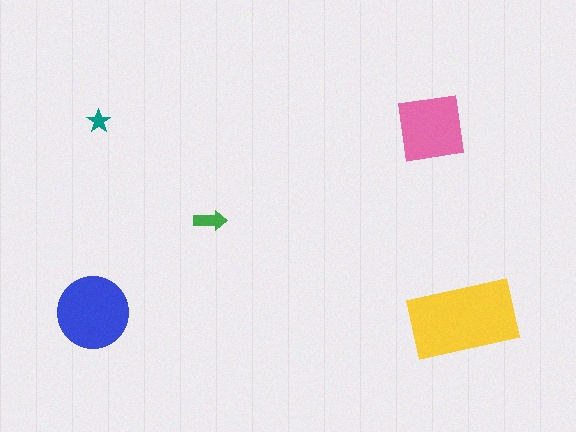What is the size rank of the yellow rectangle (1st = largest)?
1st.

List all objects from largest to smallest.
The yellow rectangle, the blue circle, the pink square, the green arrow, the teal star.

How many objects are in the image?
There are 5 objects in the image.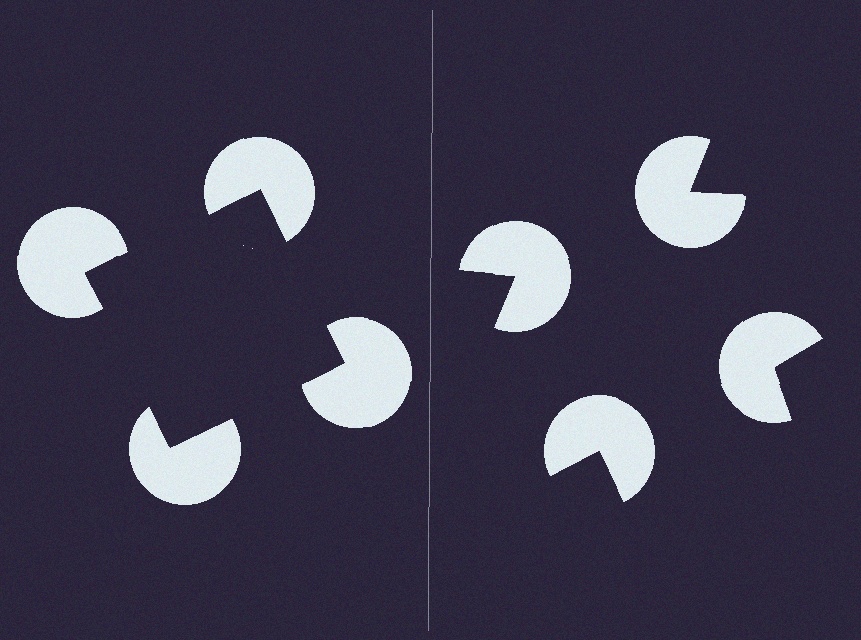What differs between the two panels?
The pac-man discs are positioned identically on both sides; only the wedge orientations differ. On the left they align to a square; on the right they are misaligned.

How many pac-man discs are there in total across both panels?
8 — 4 on each side.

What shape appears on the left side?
An illusory square.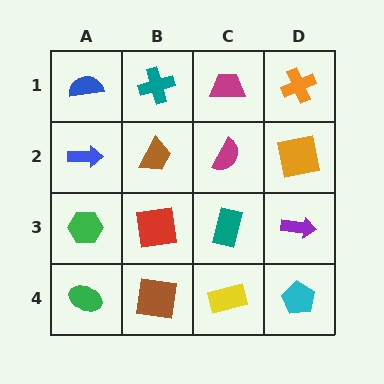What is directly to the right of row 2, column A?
A brown trapezoid.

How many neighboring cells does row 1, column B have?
3.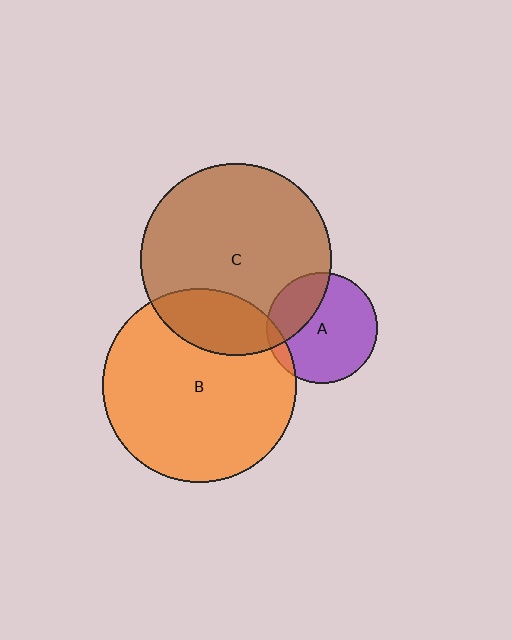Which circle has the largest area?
Circle B (orange).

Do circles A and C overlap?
Yes.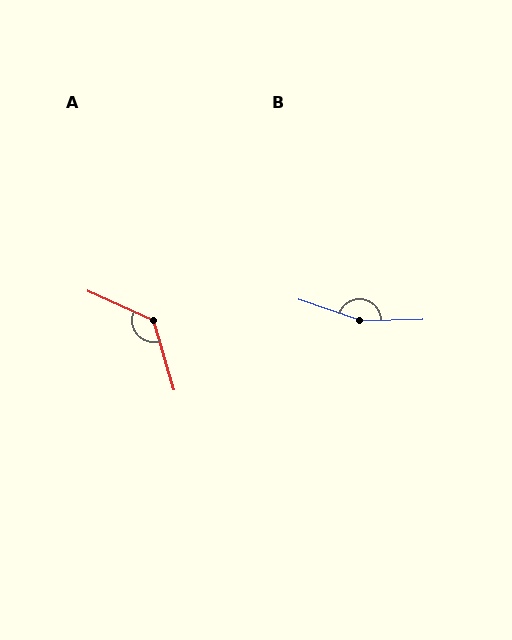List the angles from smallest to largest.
A (131°), B (160°).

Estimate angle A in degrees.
Approximately 131 degrees.